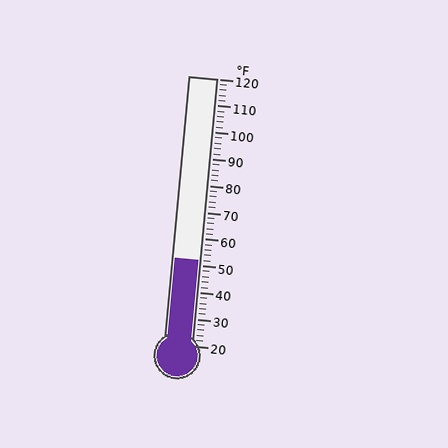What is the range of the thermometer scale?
The thermometer scale ranges from 20°F to 120°F.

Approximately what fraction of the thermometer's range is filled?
The thermometer is filled to approximately 30% of its range.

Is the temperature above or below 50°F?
The temperature is above 50°F.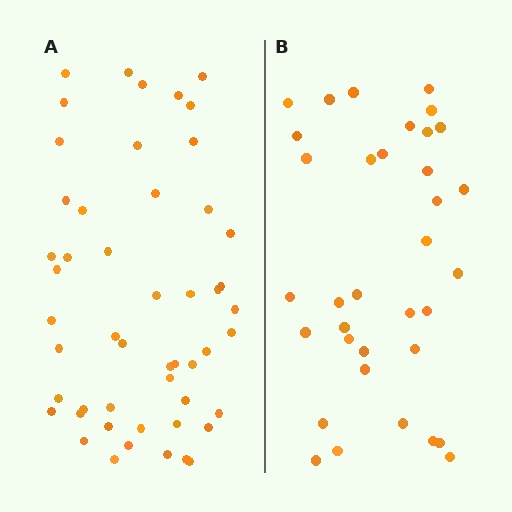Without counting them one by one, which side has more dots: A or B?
Region A (the left region) has more dots.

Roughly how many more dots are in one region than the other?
Region A has approximately 15 more dots than region B.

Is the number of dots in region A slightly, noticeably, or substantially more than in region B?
Region A has substantially more. The ratio is roughly 1.5 to 1.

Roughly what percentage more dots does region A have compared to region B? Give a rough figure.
About 45% more.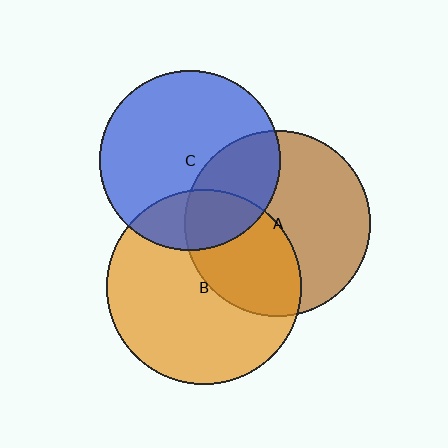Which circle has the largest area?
Circle B (orange).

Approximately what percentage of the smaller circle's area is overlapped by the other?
Approximately 40%.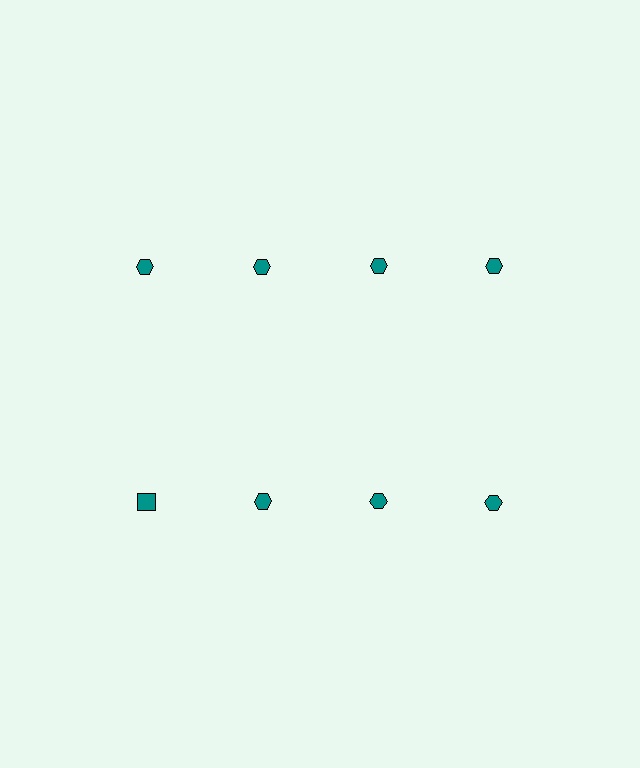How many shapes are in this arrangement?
There are 8 shapes arranged in a grid pattern.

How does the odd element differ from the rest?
It has a different shape: square instead of hexagon.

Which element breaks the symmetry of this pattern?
The teal square in the second row, leftmost column breaks the symmetry. All other shapes are teal hexagons.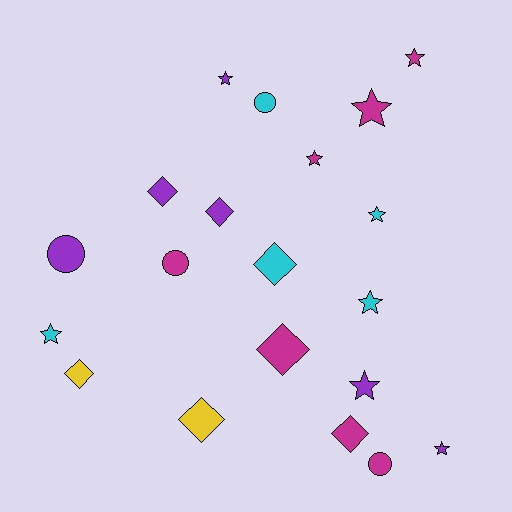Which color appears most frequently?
Magenta, with 7 objects.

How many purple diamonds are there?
There are 2 purple diamonds.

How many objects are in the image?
There are 20 objects.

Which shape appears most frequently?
Star, with 9 objects.